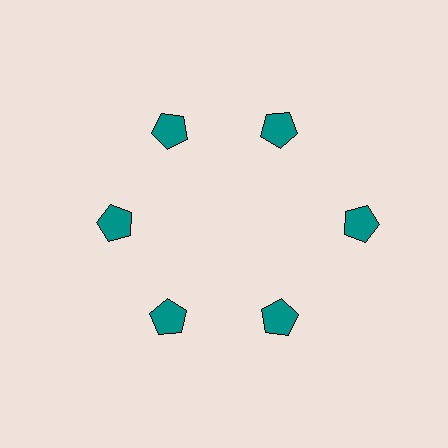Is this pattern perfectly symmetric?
No. The 6 teal pentagons are arranged in a ring, but one element near the 3 o'clock position is pushed outward from the center, breaking the 6-fold rotational symmetry.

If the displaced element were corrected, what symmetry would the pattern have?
It would have 6-fold rotational symmetry — the pattern would map onto itself every 60 degrees.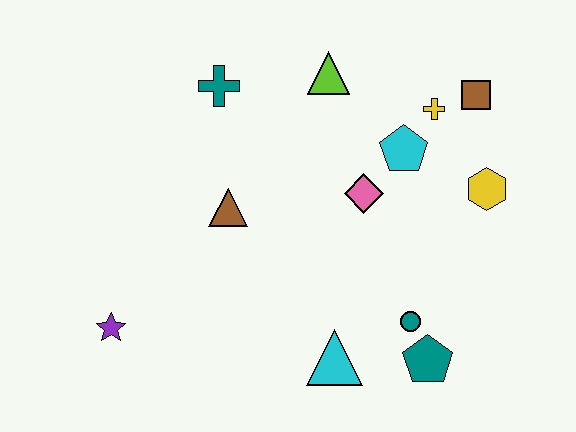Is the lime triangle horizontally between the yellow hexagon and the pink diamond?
No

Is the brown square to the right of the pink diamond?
Yes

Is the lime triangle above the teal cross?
Yes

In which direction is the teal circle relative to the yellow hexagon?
The teal circle is below the yellow hexagon.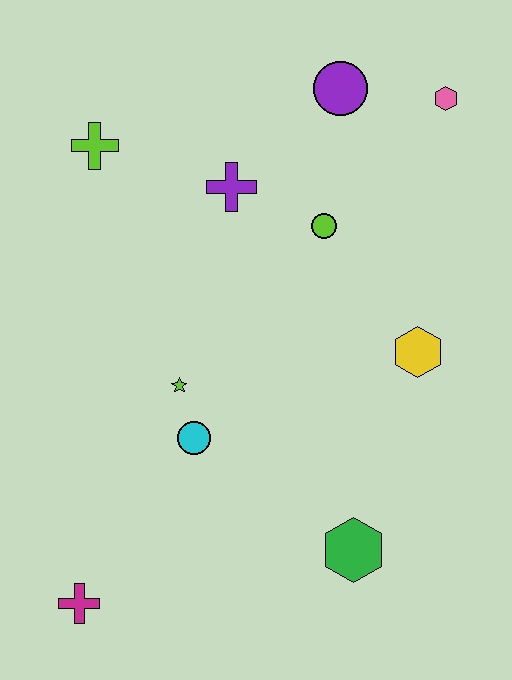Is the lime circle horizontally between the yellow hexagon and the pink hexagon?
No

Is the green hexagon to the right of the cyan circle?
Yes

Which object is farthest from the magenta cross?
The pink hexagon is farthest from the magenta cross.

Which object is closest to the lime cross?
The purple cross is closest to the lime cross.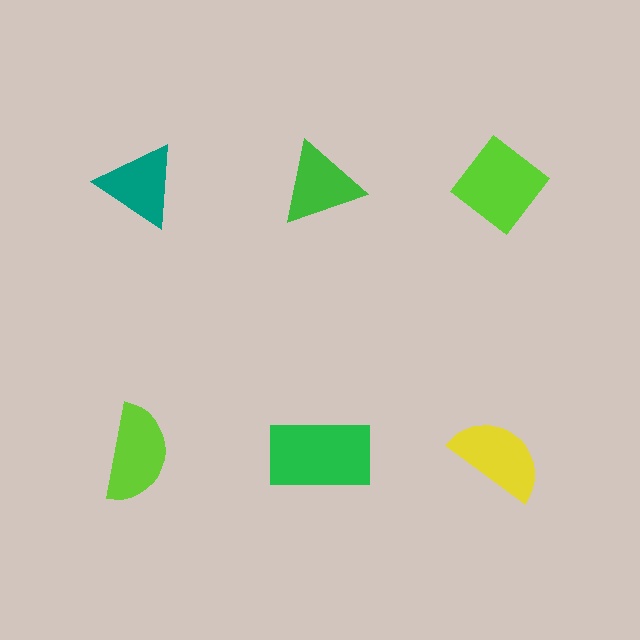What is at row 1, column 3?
A lime diamond.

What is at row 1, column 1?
A teal triangle.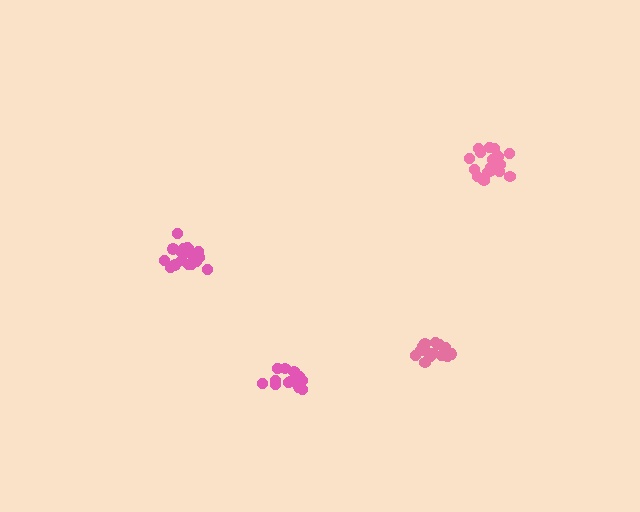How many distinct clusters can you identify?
There are 4 distinct clusters.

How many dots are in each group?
Group 1: 19 dots, Group 2: 19 dots, Group 3: 15 dots, Group 4: 16 dots (69 total).